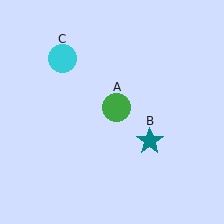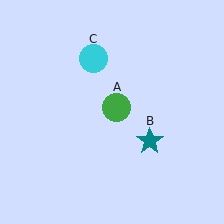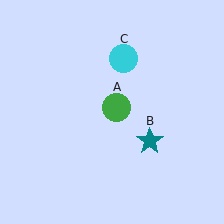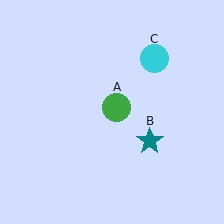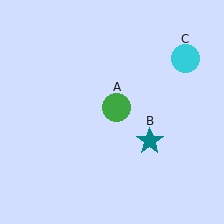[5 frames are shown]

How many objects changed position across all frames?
1 object changed position: cyan circle (object C).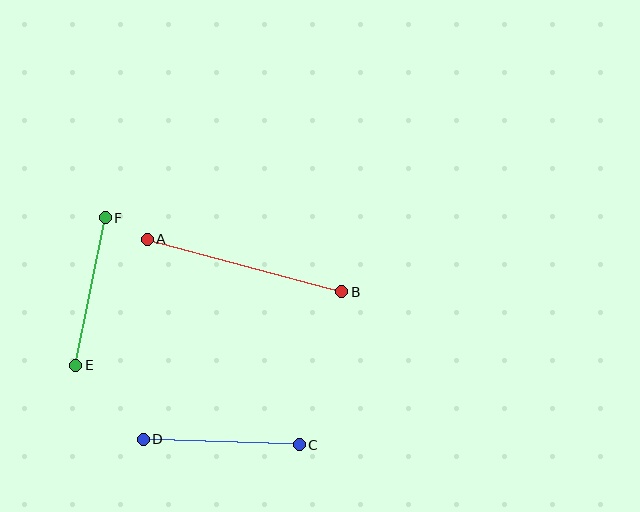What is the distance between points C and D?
The distance is approximately 156 pixels.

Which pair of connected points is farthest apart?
Points A and B are farthest apart.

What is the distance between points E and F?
The distance is approximately 151 pixels.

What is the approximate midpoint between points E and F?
The midpoint is at approximately (91, 291) pixels.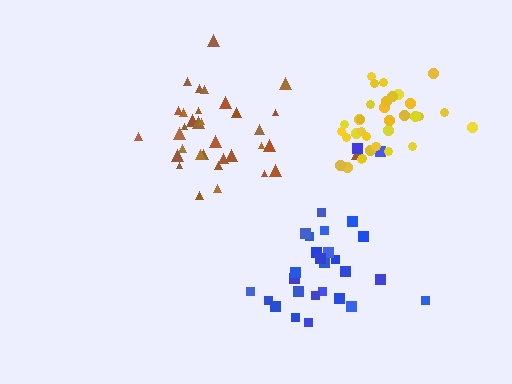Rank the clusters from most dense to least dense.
yellow, brown, blue.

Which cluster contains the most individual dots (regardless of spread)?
Brown (34).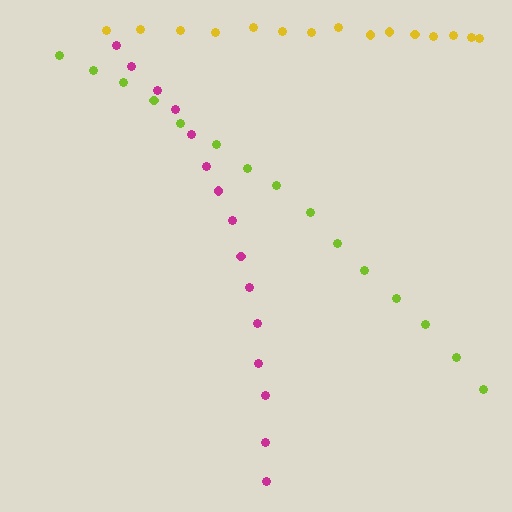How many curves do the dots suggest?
There are 3 distinct paths.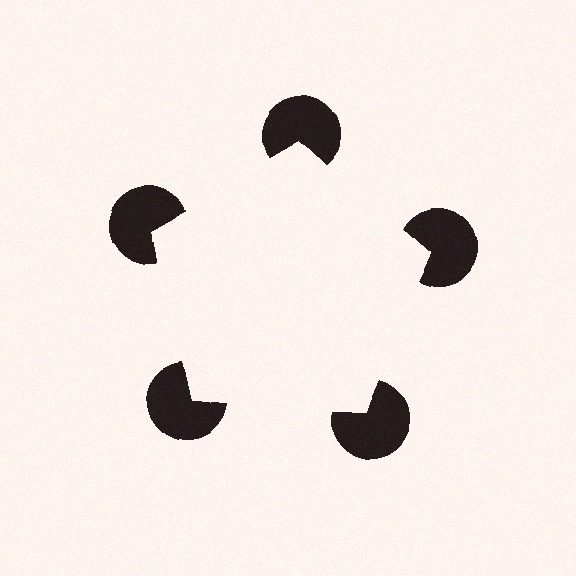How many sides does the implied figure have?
5 sides.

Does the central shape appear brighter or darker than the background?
It typically appears slightly brighter than the background, even though no actual brightness change is drawn.